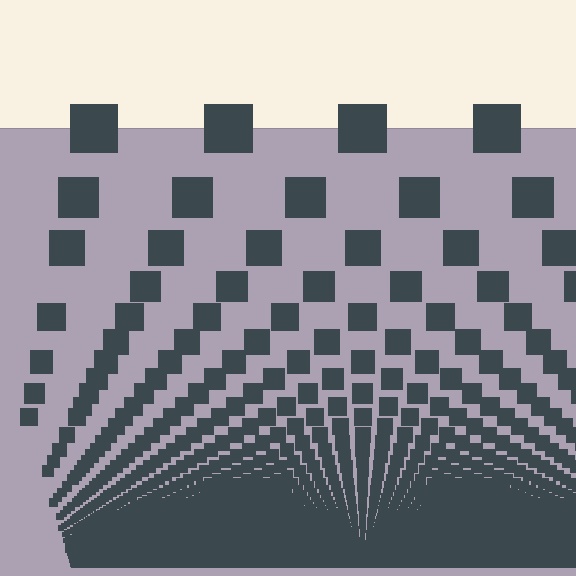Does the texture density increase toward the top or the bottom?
Density increases toward the bottom.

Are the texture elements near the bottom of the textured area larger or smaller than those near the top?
Smaller. The gradient is inverted — elements near the bottom are smaller and denser.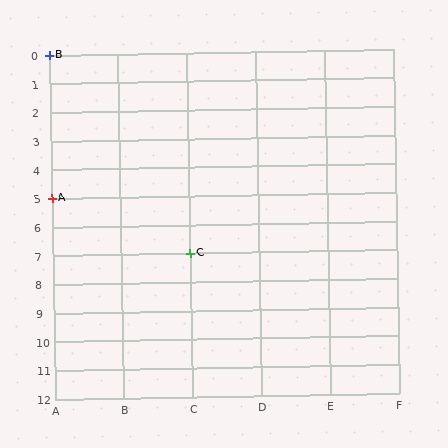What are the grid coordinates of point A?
Point A is at grid coordinates (A, 5).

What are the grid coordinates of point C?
Point C is at grid coordinates (C, 7).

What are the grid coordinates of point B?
Point B is at grid coordinates (A, 0).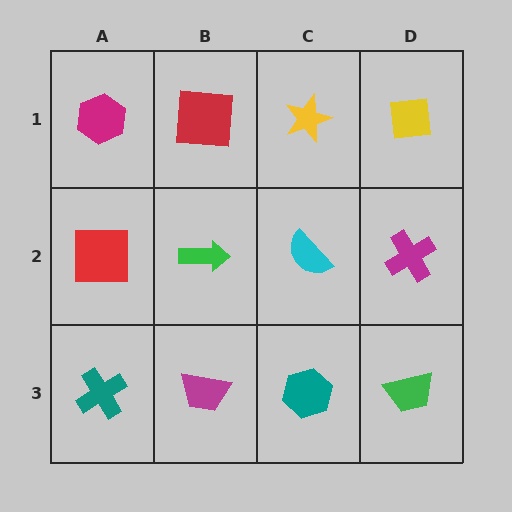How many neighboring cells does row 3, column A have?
2.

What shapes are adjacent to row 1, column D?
A magenta cross (row 2, column D), a yellow star (row 1, column C).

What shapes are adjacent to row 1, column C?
A cyan semicircle (row 2, column C), a red square (row 1, column B), a yellow square (row 1, column D).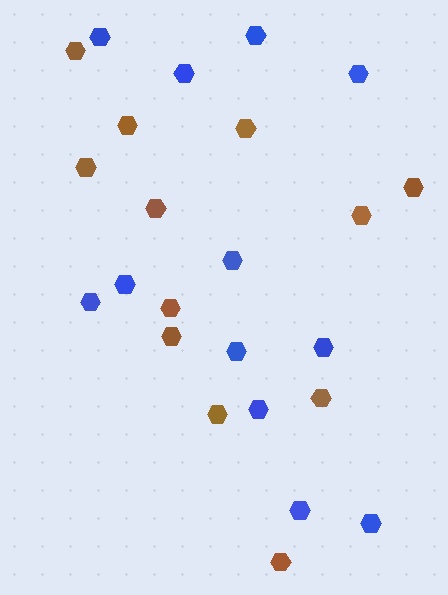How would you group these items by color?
There are 2 groups: one group of blue hexagons (12) and one group of brown hexagons (12).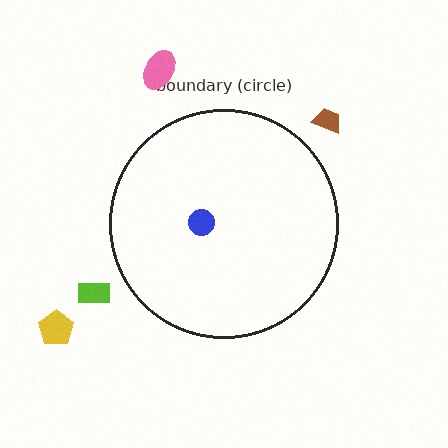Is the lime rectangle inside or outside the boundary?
Outside.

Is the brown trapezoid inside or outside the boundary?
Outside.